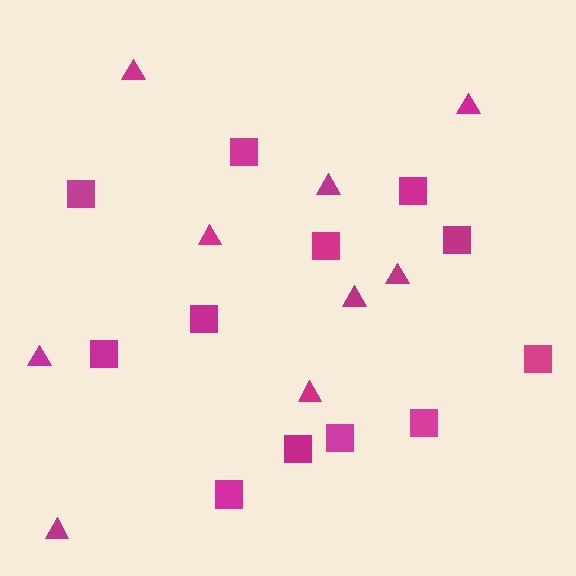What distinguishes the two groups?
There are 2 groups: one group of squares (12) and one group of triangles (9).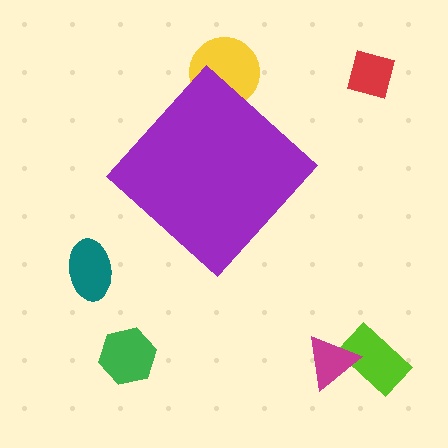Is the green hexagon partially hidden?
No, the green hexagon is fully visible.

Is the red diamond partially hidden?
No, the red diamond is fully visible.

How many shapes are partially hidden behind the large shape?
1 shape is partially hidden.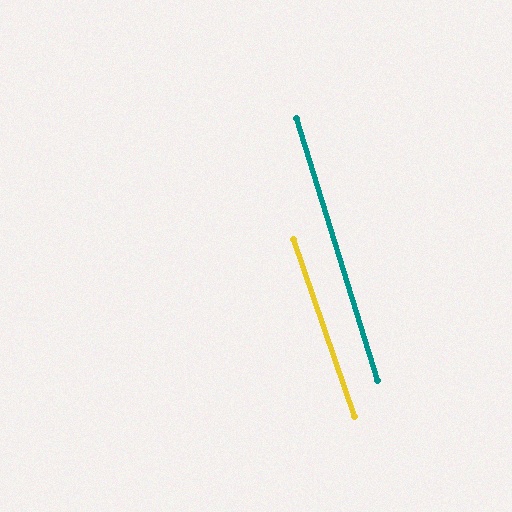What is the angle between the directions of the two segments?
Approximately 2 degrees.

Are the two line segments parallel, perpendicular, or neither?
Parallel — their directions differ by only 1.7°.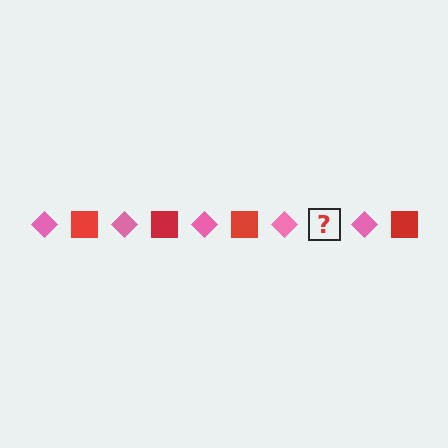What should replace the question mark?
The question mark should be replaced with a red square.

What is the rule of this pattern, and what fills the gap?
The rule is that the pattern alternates between pink diamond and red square. The gap should be filled with a red square.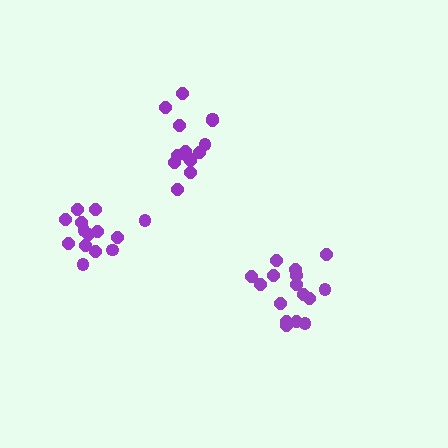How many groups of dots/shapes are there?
There are 3 groups.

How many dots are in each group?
Group 1: 16 dots, Group 2: 14 dots, Group 3: 14 dots (44 total).